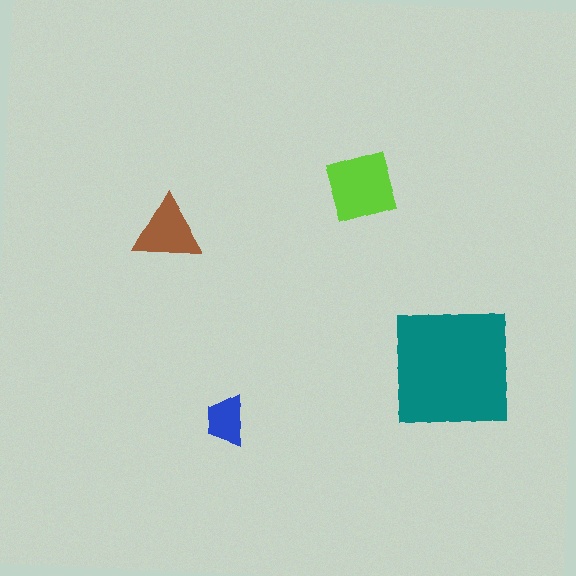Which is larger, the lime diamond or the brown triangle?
The lime diamond.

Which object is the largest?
The teal square.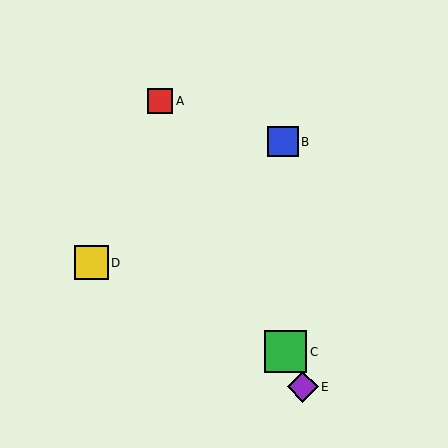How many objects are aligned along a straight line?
3 objects (A, C, E) are aligned along a straight line.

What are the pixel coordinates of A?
Object A is at (160, 101).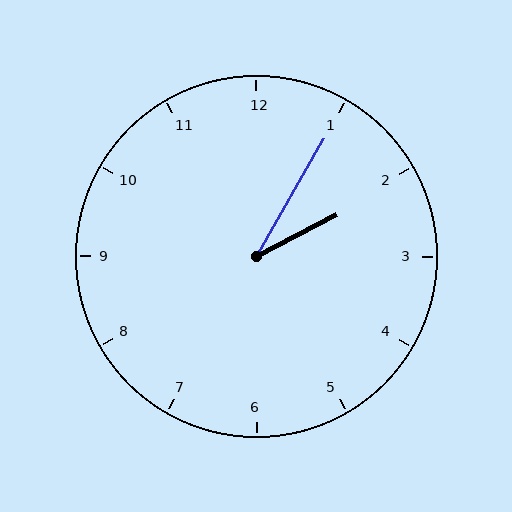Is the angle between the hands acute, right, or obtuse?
It is acute.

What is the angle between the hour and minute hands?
Approximately 32 degrees.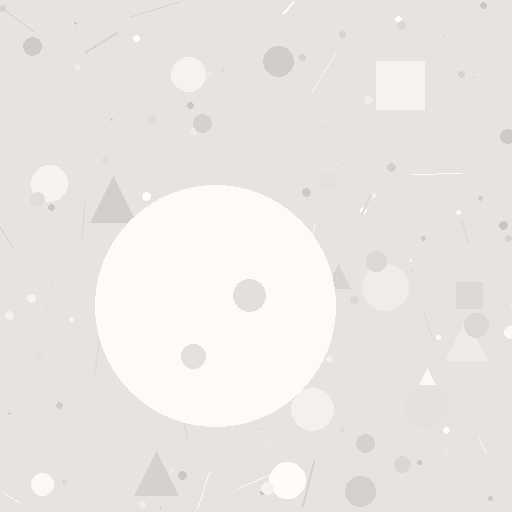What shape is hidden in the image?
A circle is hidden in the image.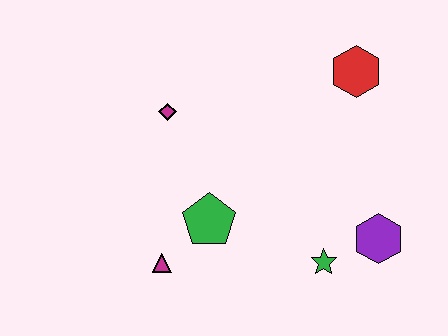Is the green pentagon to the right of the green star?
No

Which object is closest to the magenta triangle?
The green pentagon is closest to the magenta triangle.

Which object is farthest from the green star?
The magenta diamond is farthest from the green star.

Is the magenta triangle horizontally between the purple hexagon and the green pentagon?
No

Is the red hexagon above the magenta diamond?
Yes